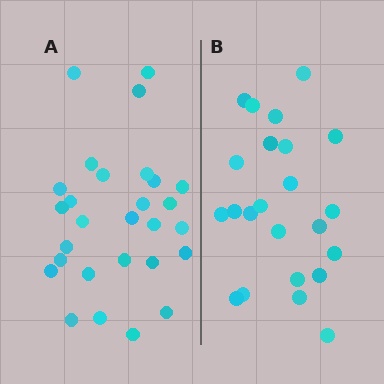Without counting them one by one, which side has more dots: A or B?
Region A (the left region) has more dots.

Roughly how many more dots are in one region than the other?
Region A has about 5 more dots than region B.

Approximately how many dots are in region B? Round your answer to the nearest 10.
About 20 dots. (The exact count is 23, which rounds to 20.)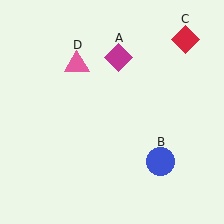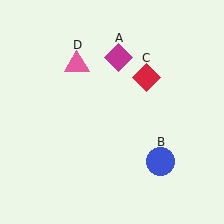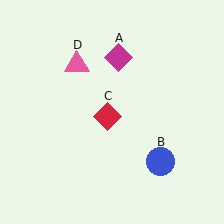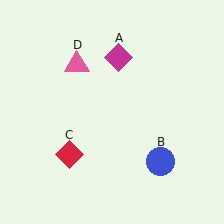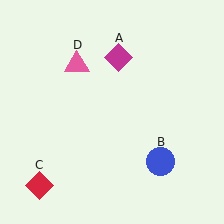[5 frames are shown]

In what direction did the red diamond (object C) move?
The red diamond (object C) moved down and to the left.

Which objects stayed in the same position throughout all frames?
Magenta diamond (object A) and blue circle (object B) and pink triangle (object D) remained stationary.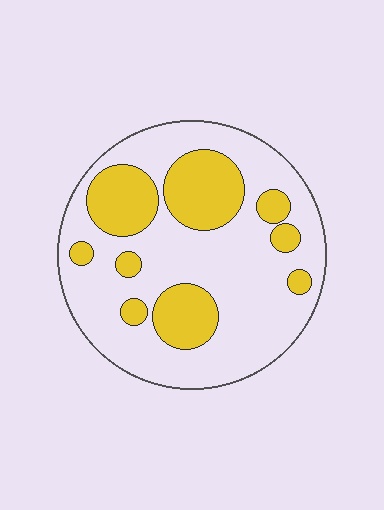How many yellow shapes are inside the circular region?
9.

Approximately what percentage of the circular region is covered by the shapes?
Approximately 30%.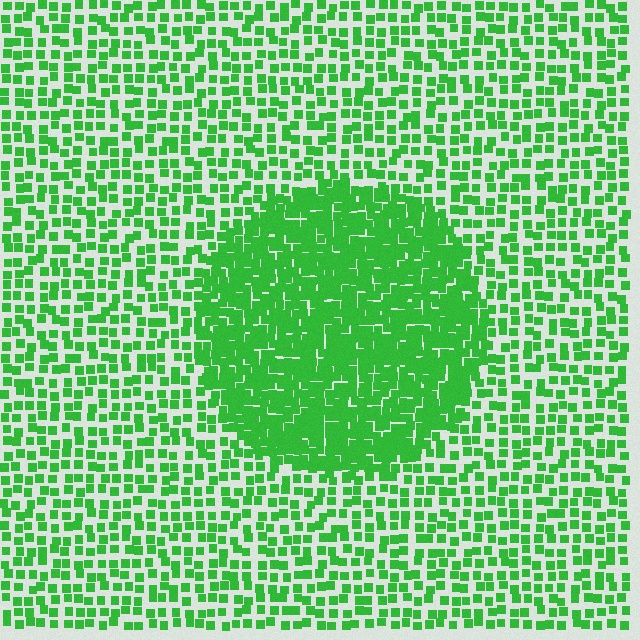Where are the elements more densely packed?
The elements are more densely packed inside the circle boundary.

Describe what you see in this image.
The image contains small green elements arranged at two different densities. A circle-shaped region is visible where the elements are more densely packed than the surrounding area.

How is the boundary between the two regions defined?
The boundary is defined by a change in element density (approximately 2.2x ratio). All elements are the same color, size, and shape.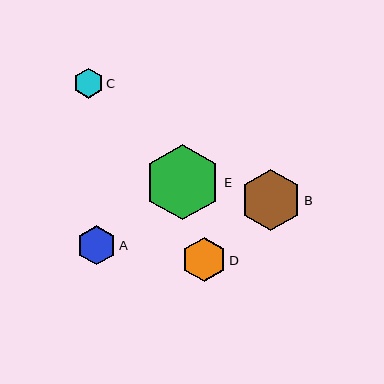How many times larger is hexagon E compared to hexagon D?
Hexagon E is approximately 1.7 times the size of hexagon D.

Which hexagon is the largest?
Hexagon E is the largest with a size of approximately 76 pixels.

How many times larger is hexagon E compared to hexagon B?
Hexagon E is approximately 1.3 times the size of hexagon B.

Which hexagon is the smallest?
Hexagon C is the smallest with a size of approximately 30 pixels.